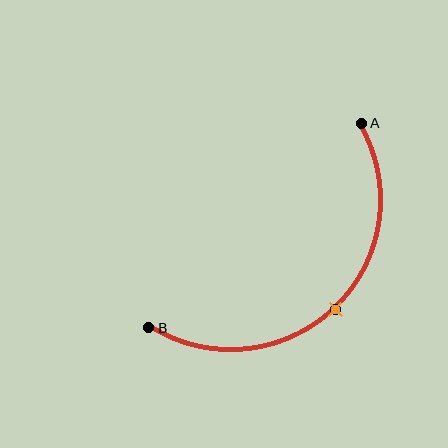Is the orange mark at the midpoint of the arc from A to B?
Yes. The orange mark lies on the arc at equal arc-length from both A and B — it is the arc midpoint.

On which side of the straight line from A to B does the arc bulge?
The arc bulges below and to the right of the straight line connecting A and B.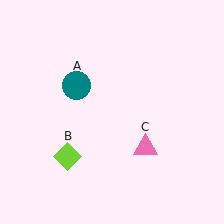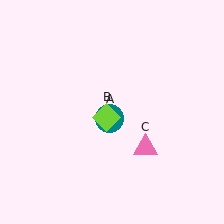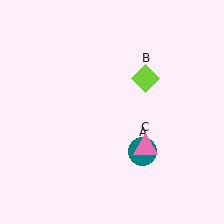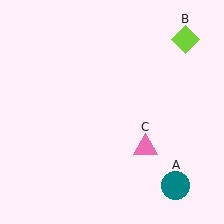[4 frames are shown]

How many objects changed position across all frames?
2 objects changed position: teal circle (object A), lime diamond (object B).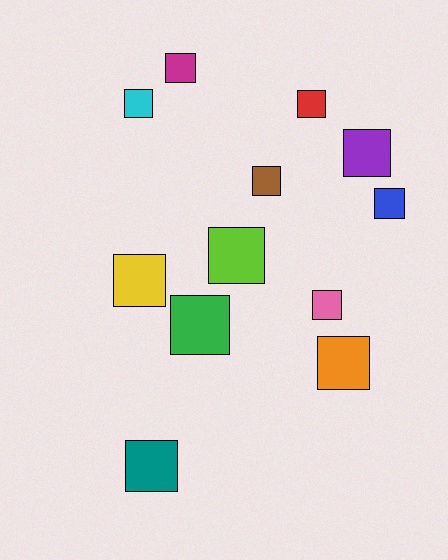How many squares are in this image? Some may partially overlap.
There are 12 squares.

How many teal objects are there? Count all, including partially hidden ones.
There is 1 teal object.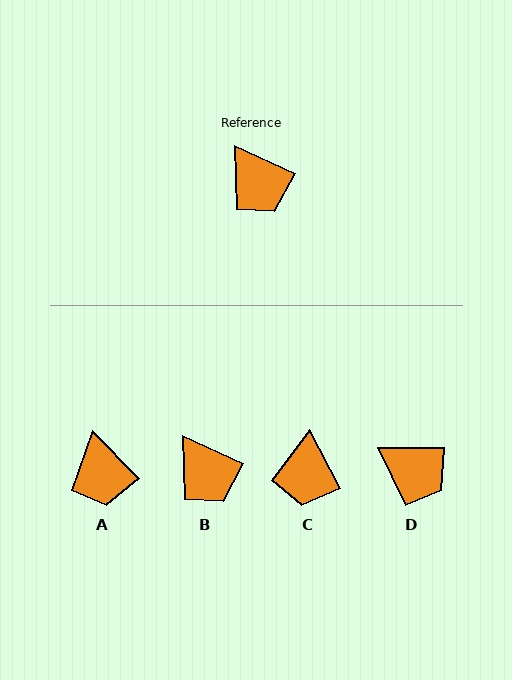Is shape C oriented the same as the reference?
No, it is off by about 38 degrees.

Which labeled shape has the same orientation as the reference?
B.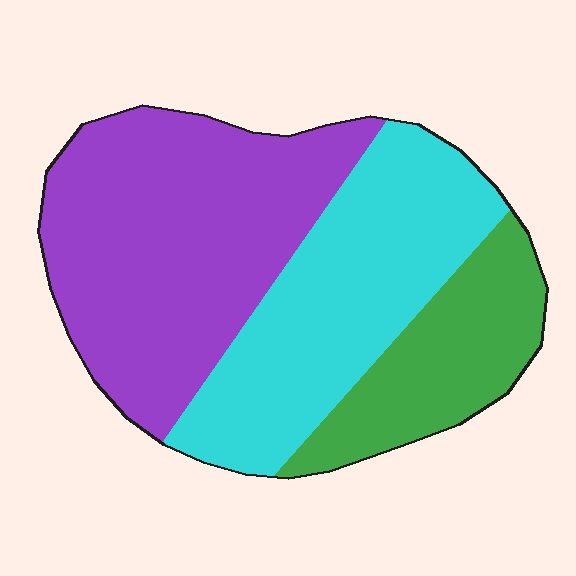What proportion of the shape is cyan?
Cyan covers around 35% of the shape.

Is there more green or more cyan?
Cyan.